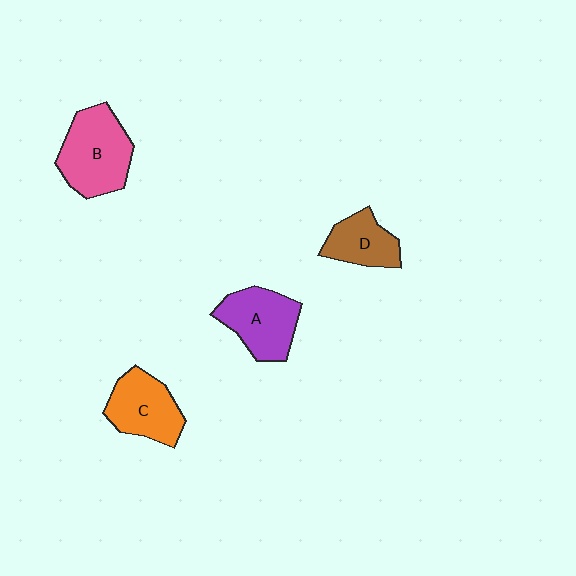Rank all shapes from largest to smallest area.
From largest to smallest: B (pink), A (purple), C (orange), D (brown).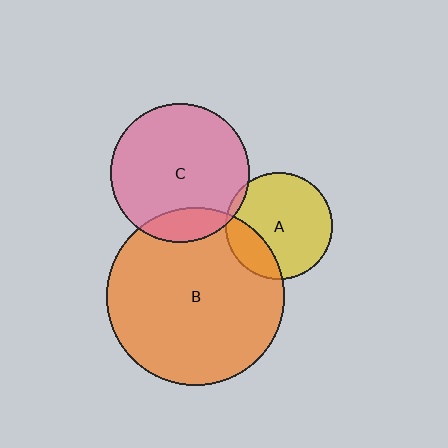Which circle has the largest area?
Circle B (orange).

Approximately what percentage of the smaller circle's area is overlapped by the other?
Approximately 20%.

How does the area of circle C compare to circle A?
Approximately 1.7 times.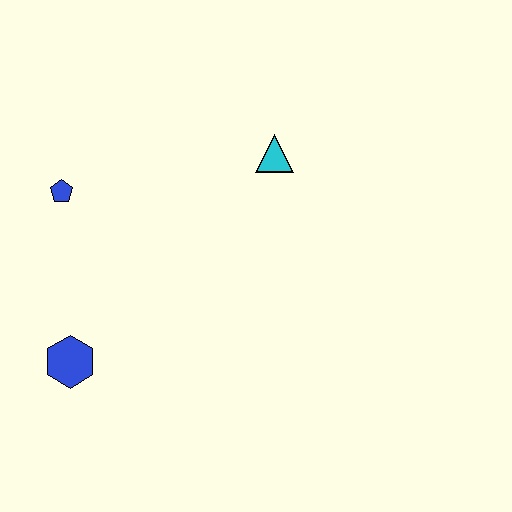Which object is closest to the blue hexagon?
The blue pentagon is closest to the blue hexagon.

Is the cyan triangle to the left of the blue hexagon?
No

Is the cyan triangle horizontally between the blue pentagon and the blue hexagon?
No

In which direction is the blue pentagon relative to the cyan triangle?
The blue pentagon is to the left of the cyan triangle.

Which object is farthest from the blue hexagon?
The cyan triangle is farthest from the blue hexagon.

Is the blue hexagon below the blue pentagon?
Yes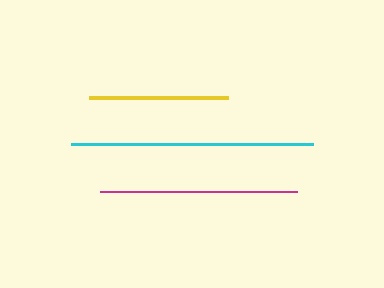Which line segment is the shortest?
The yellow line is the shortest at approximately 139 pixels.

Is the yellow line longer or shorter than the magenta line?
The magenta line is longer than the yellow line.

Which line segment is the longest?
The cyan line is the longest at approximately 242 pixels.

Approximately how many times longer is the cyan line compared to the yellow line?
The cyan line is approximately 1.7 times the length of the yellow line.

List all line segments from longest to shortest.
From longest to shortest: cyan, magenta, yellow.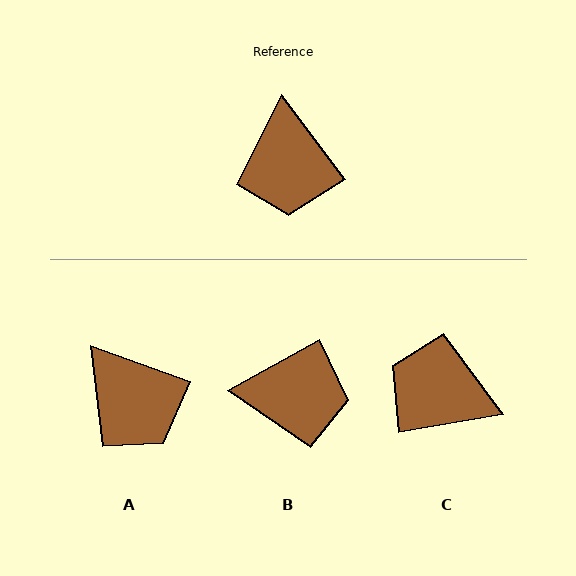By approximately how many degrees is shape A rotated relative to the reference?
Approximately 33 degrees counter-clockwise.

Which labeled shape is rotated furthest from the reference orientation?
C, about 117 degrees away.